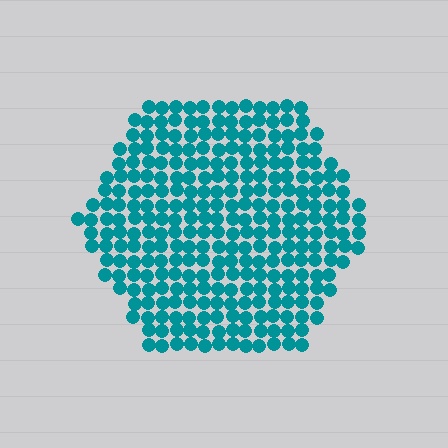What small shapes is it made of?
It is made of small circles.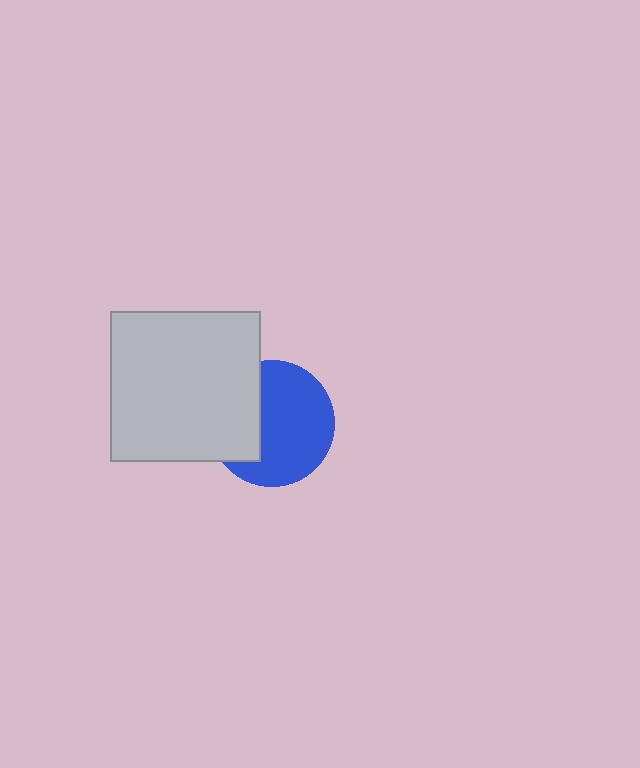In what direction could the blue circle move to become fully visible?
The blue circle could move right. That would shift it out from behind the light gray square entirely.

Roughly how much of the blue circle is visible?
Most of it is visible (roughly 66%).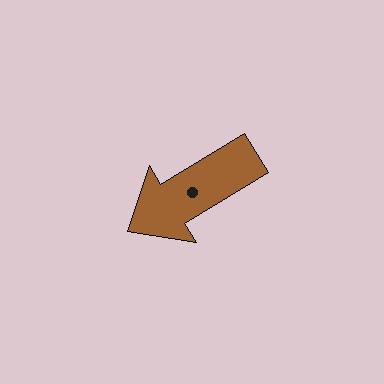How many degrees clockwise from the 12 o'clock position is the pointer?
Approximately 239 degrees.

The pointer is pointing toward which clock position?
Roughly 8 o'clock.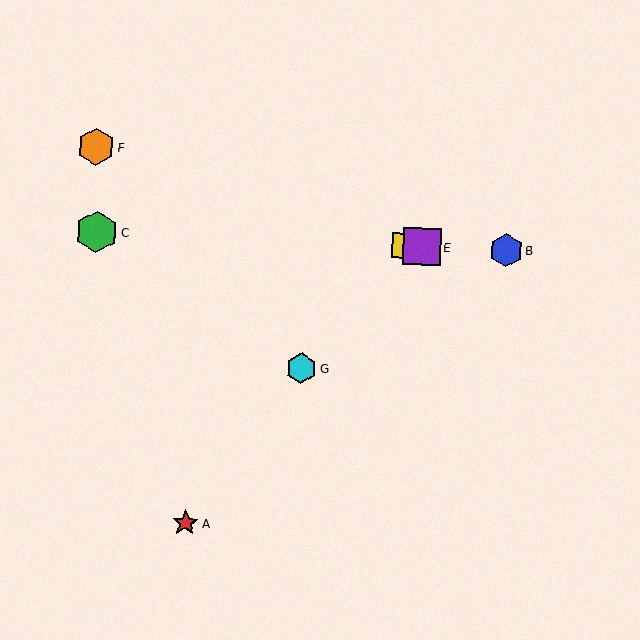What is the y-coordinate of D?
Object D is at y≈246.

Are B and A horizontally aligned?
No, B is at y≈250 and A is at y≈523.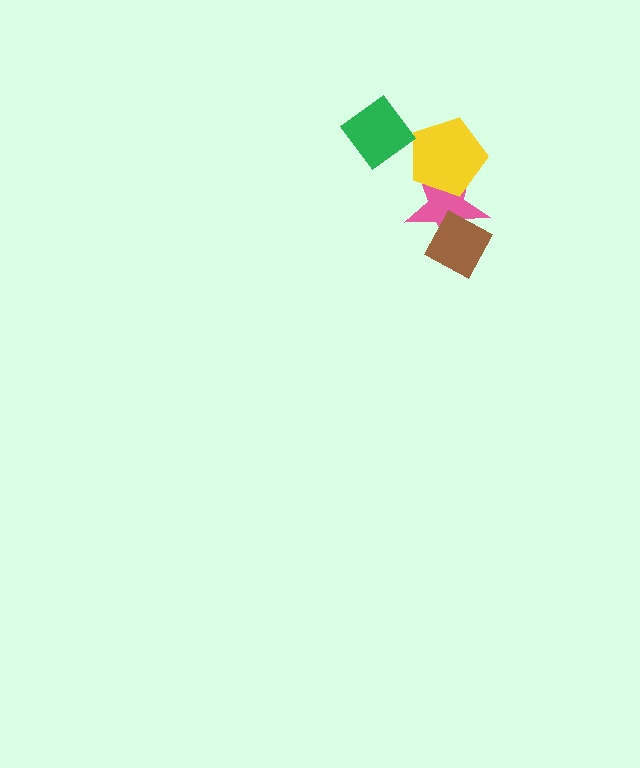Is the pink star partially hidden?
Yes, it is partially covered by another shape.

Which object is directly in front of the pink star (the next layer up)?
The brown diamond is directly in front of the pink star.